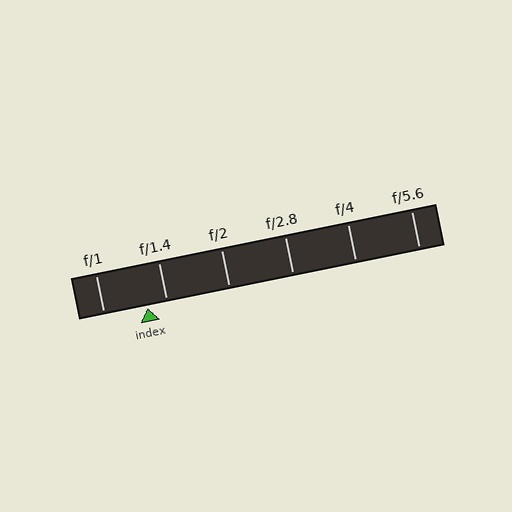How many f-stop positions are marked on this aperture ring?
There are 6 f-stop positions marked.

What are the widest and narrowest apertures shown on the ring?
The widest aperture shown is f/1 and the narrowest is f/5.6.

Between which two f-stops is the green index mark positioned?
The index mark is between f/1 and f/1.4.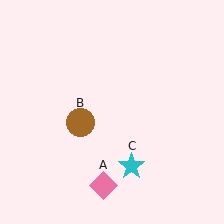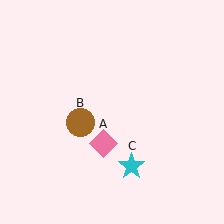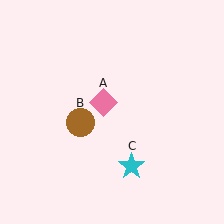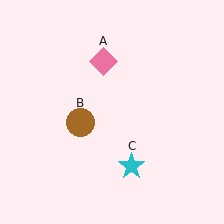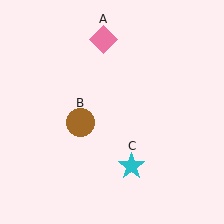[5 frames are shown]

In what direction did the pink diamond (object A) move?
The pink diamond (object A) moved up.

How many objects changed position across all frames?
1 object changed position: pink diamond (object A).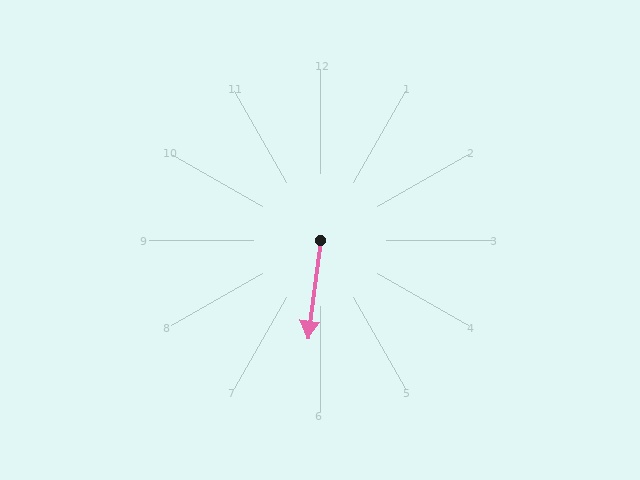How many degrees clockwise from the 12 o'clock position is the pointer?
Approximately 187 degrees.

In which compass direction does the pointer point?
South.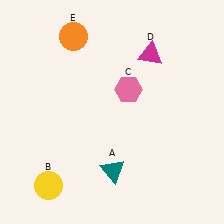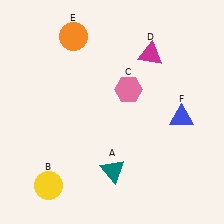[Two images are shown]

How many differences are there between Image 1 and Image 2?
There is 1 difference between the two images.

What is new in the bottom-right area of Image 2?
A blue triangle (F) was added in the bottom-right area of Image 2.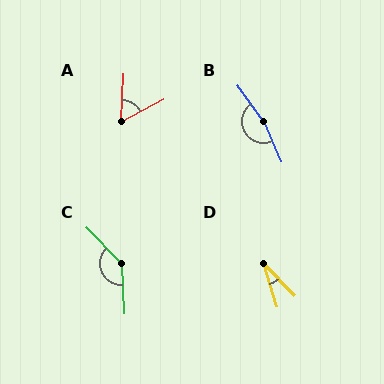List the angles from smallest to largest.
D (27°), A (59°), C (138°), B (167°).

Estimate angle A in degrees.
Approximately 59 degrees.